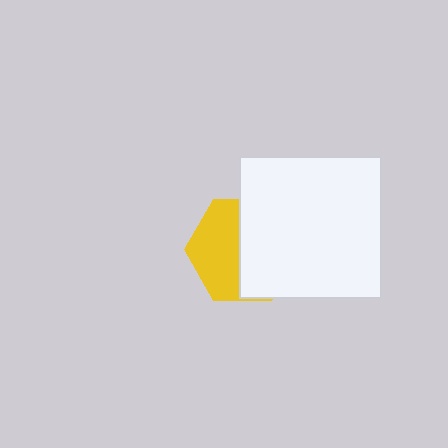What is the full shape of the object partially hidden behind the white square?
The partially hidden object is a yellow hexagon.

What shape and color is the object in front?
The object in front is a white square.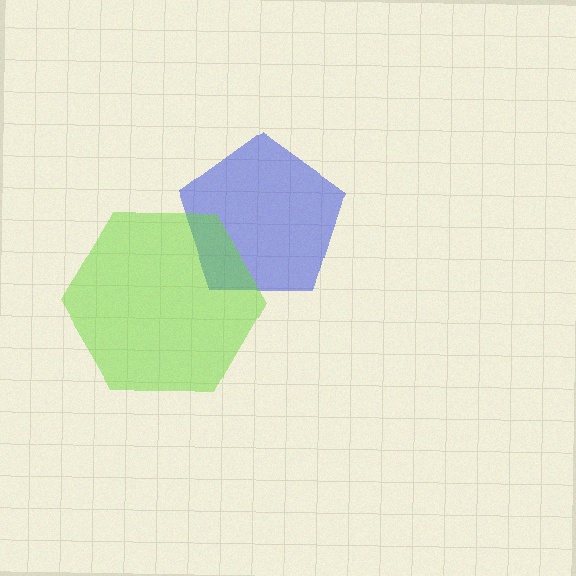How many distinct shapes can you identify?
There are 2 distinct shapes: a blue pentagon, a lime hexagon.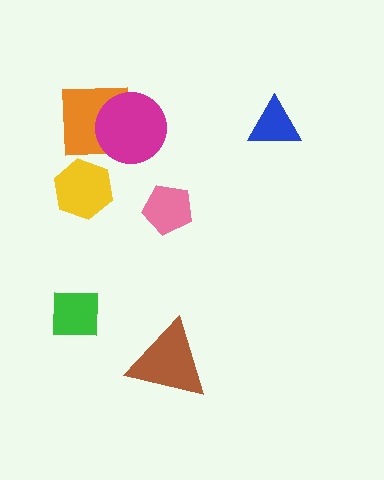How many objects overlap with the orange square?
1 object overlaps with the orange square.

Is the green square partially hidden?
No, no other shape covers it.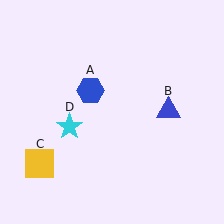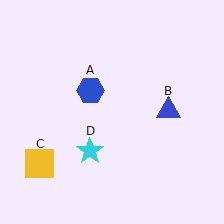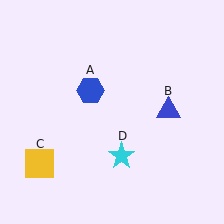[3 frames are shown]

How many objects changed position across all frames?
1 object changed position: cyan star (object D).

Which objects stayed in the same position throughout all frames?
Blue hexagon (object A) and blue triangle (object B) and yellow square (object C) remained stationary.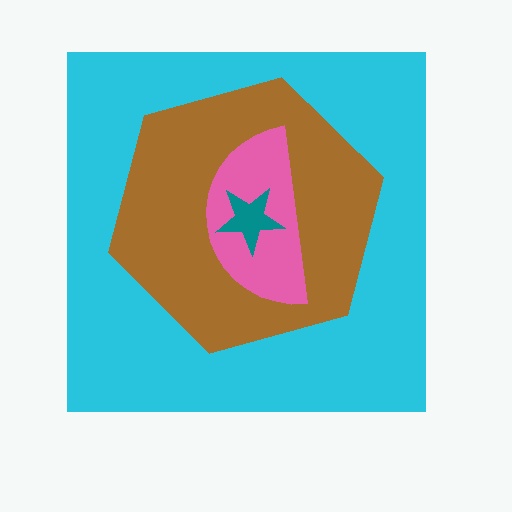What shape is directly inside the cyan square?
The brown hexagon.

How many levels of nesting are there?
4.